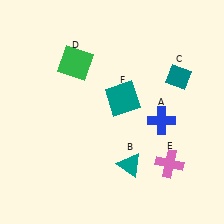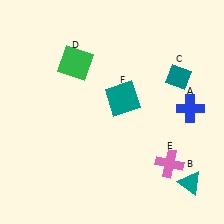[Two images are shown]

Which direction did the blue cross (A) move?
The blue cross (A) moved right.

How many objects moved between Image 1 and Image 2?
2 objects moved between the two images.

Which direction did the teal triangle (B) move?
The teal triangle (B) moved right.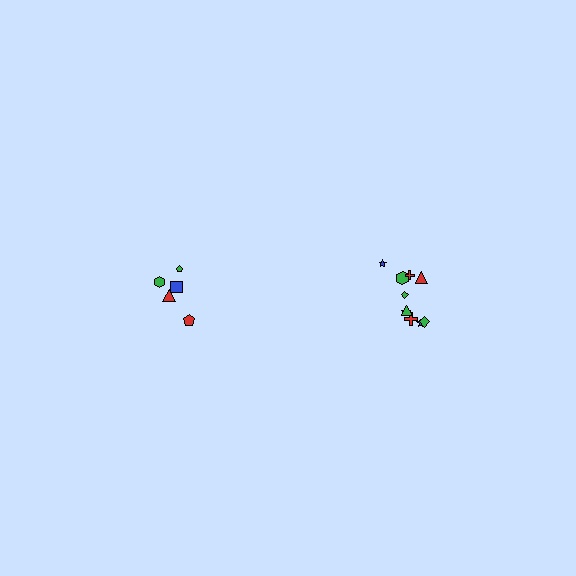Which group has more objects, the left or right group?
The right group.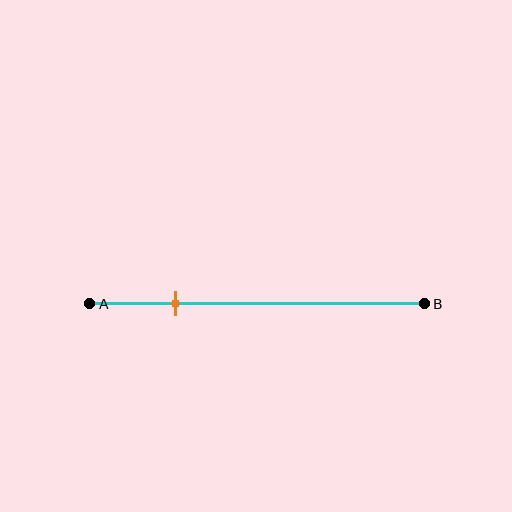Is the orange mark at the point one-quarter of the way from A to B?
Yes, the mark is approximately at the one-quarter point.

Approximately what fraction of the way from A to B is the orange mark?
The orange mark is approximately 25% of the way from A to B.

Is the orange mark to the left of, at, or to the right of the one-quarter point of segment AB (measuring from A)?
The orange mark is approximately at the one-quarter point of segment AB.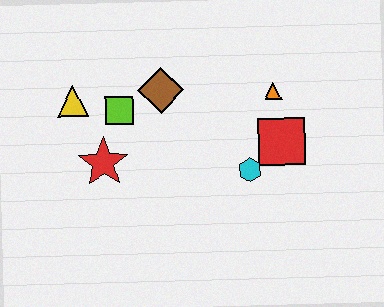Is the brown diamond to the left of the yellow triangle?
No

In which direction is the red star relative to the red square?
The red star is to the left of the red square.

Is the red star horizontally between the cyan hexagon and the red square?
No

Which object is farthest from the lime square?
The red square is farthest from the lime square.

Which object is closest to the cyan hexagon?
The red square is closest to the cyan hexagon.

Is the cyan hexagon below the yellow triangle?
Yes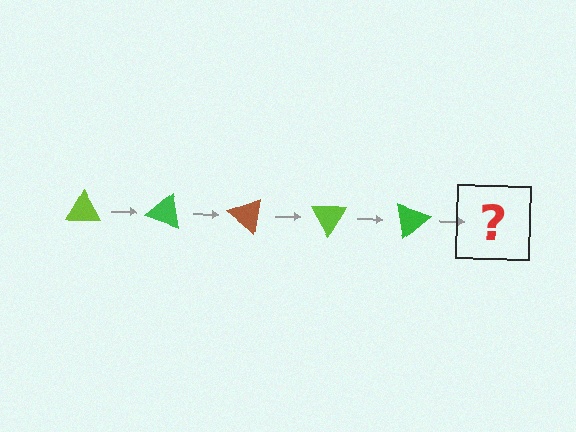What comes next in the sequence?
The next element should be a brown triangle, rotated 100 degrees from the start.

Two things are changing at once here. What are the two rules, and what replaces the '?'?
The two rules are that it rotates 20 degrees each step and the color cycles through lime, green, and brown. The '?' should be a brown triangle, rotated 100 degrees from the start.